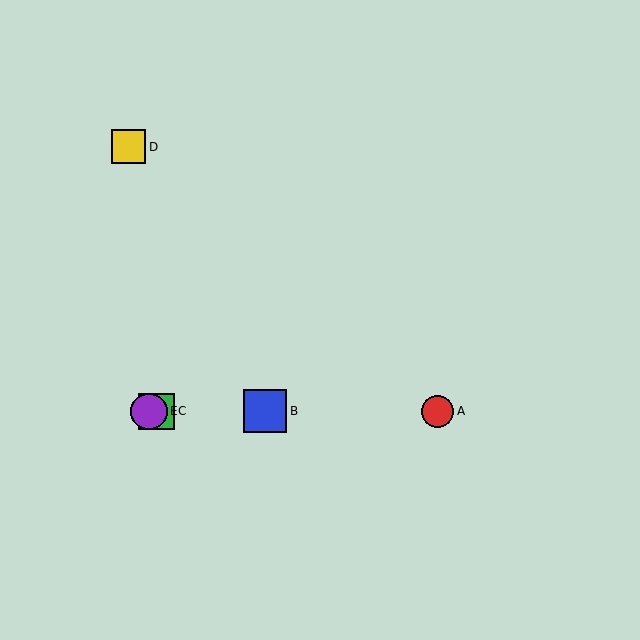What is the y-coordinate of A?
Object A is at y≈411.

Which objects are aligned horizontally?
Objects A, B, C, E are aligned horizontally.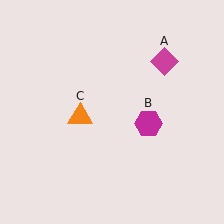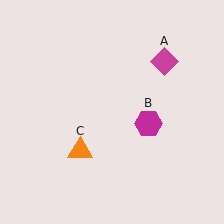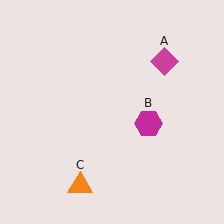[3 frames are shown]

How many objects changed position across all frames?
1 object changed position: orange triangle (object C).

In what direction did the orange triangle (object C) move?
The orange triangle (object C) moved down.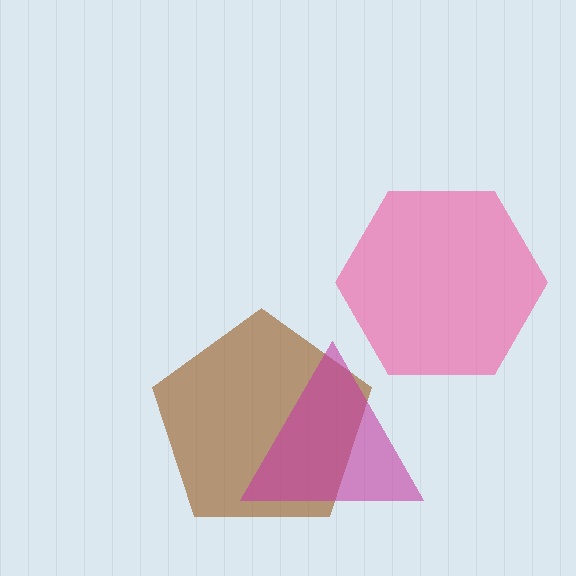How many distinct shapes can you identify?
There are 3 distinct shapes: a brown pentagon, a pink hexagon, a magenta triangle.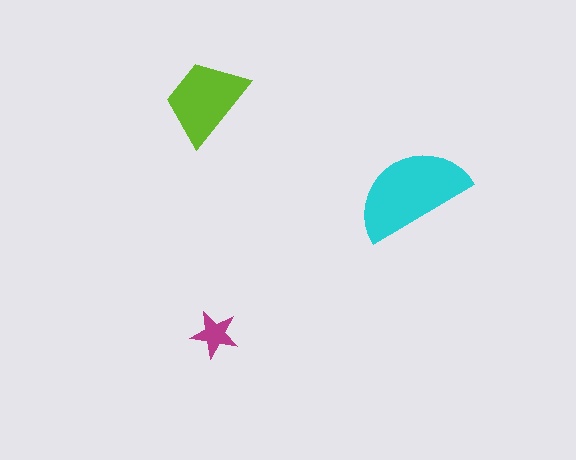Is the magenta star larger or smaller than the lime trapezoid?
Smaller.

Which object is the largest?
The cyan semicircle.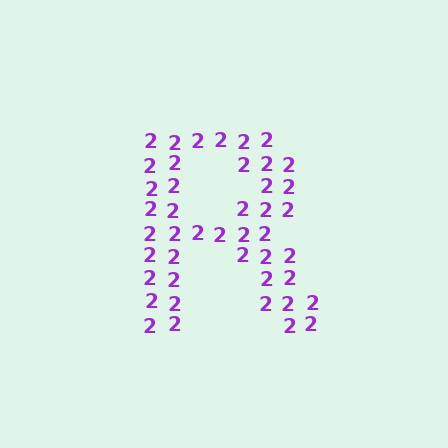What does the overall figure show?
The overall figure shows the letter R.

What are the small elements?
The small elements are digit 2's.